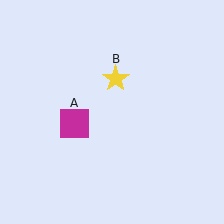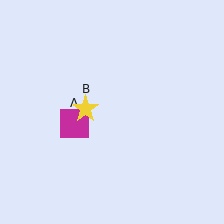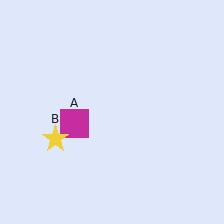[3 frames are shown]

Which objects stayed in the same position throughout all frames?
Magenta square (object A) remained stationary.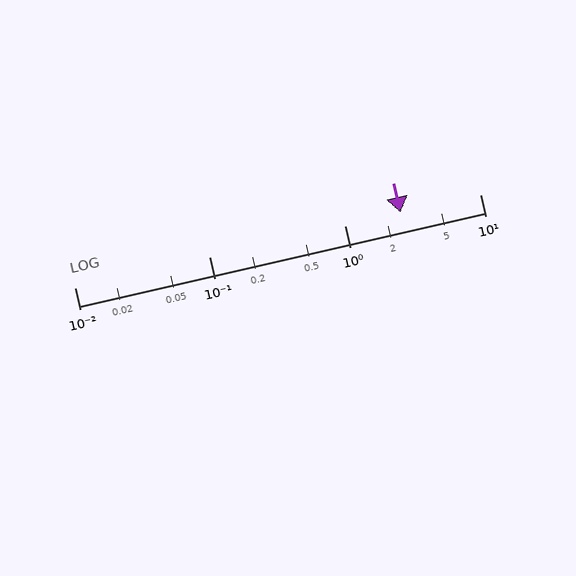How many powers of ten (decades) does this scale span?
The scale spans 3 decades, from 0.01 to 10.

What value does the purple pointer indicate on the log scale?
The pointer indicates approximately 2.6.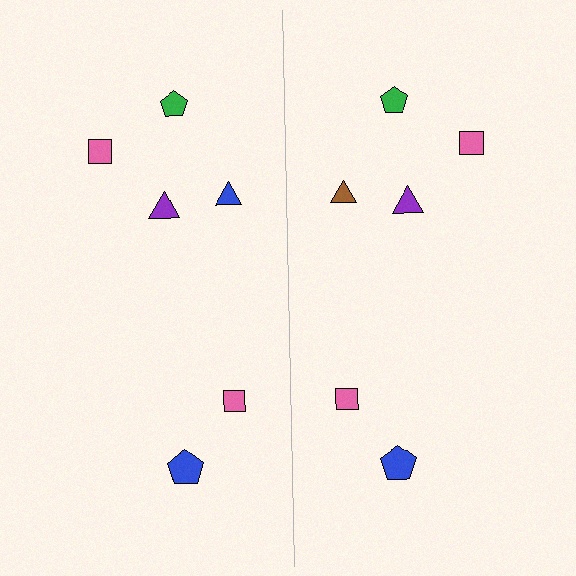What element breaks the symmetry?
The brown triangle on the right side breaks the symmetry — its mirror counterpart is blue.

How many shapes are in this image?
There are 12 shapes in this image.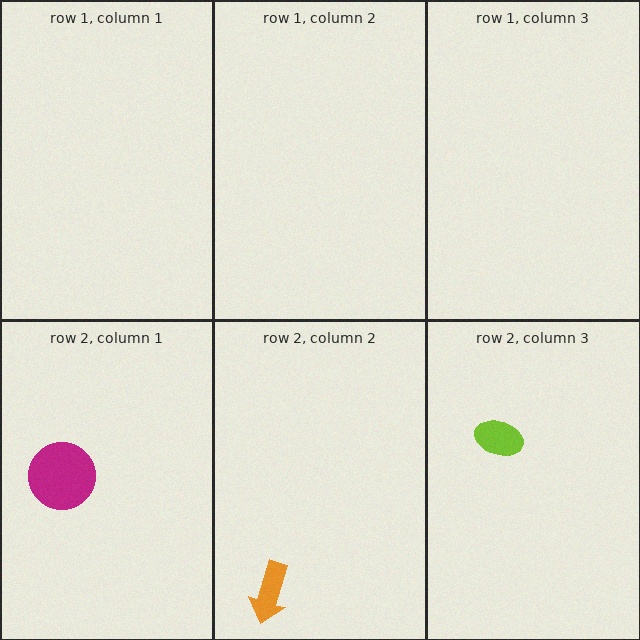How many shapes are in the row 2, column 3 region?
1.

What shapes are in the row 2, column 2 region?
The orange arrow.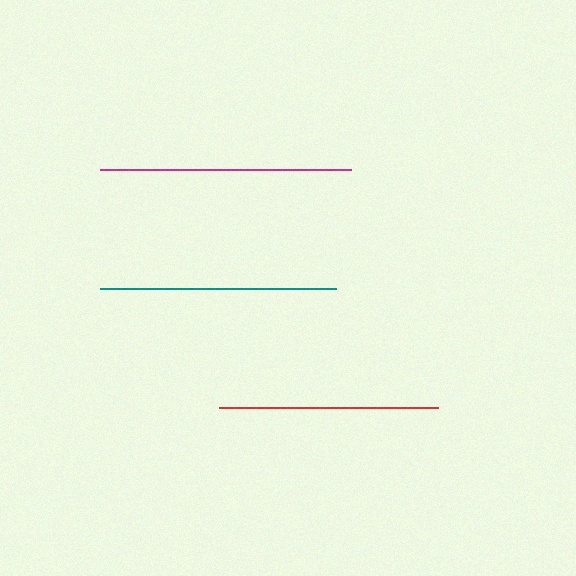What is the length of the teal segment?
The teal segment is approximately 236 pixels long.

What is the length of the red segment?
The red segment is approximately 219 pixels long.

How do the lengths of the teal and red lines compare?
The teal and red lines are approximately the same length.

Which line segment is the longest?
The magenta line is the longest at approximately 250 pixels.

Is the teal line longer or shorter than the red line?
The teal line is longer than the red line.